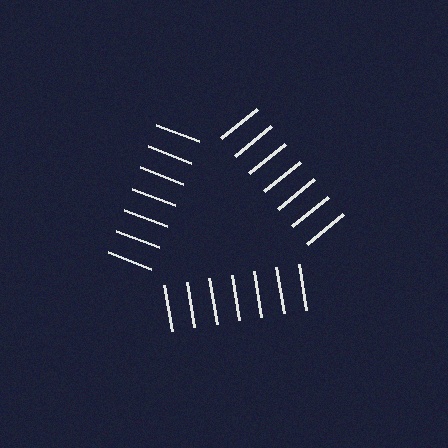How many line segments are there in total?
21 — 7 along each of the 3 edges.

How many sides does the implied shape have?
3 sides — the line-ends trace a triangle.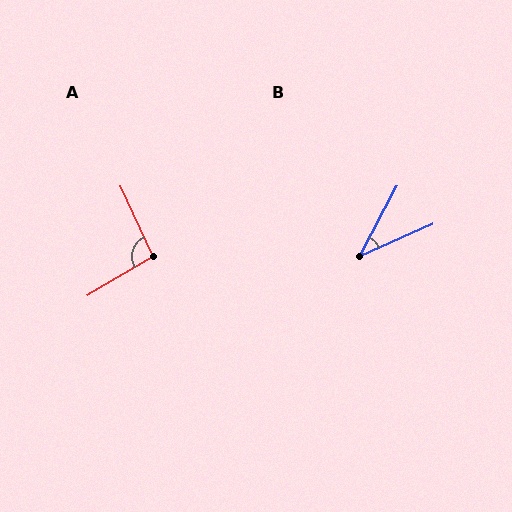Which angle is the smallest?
B, at approximately 38 degrees.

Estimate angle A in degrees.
Approximately 96 degrees.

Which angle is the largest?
A, at approximately 96 degrees.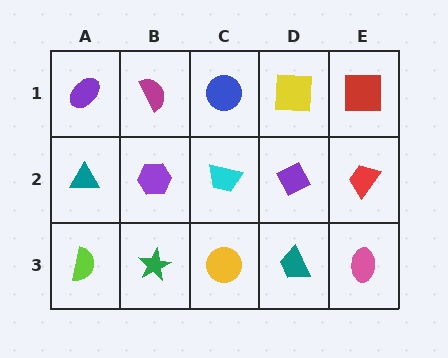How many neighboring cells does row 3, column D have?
3.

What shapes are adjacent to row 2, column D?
A yellow square (row 1, column D), a teal trapezoid (row 3, column D), a cyan trapezoid (row 2, column C), a red trapezoid (row 2, column E).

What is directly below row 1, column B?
A purple hexagon.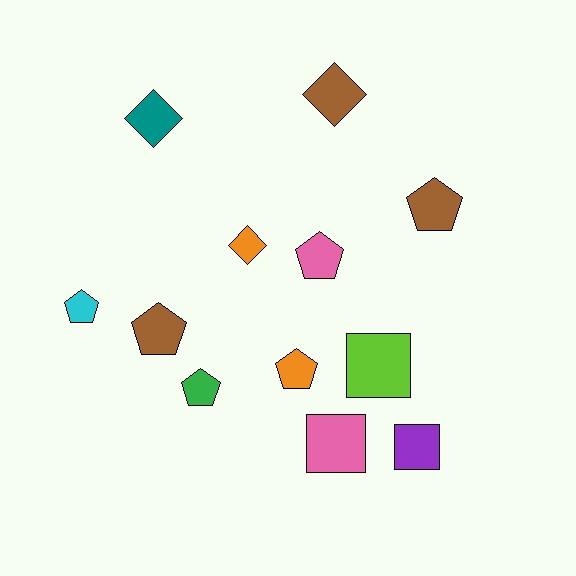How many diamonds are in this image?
There are 3 diamonds.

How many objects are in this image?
There are 12 objects.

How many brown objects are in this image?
There are 3 brown objects.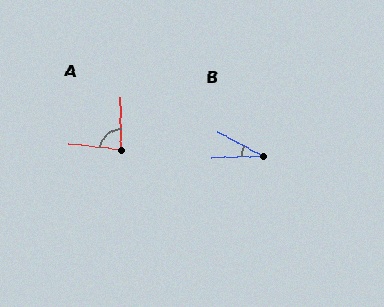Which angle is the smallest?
B, at approximately 30 degrees.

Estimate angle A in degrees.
Approximately 82 degrees.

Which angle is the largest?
A, at approximately 82 degrees.